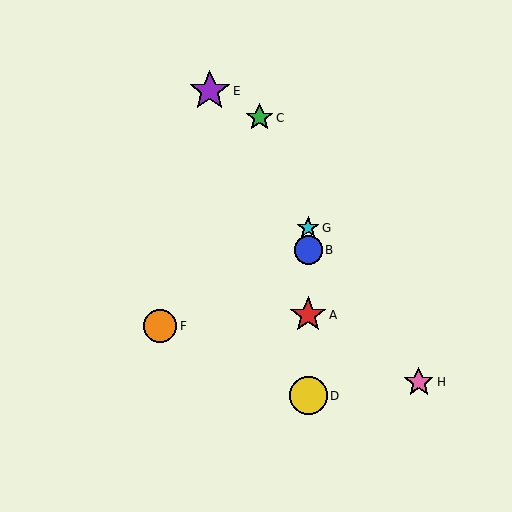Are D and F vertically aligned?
No, D is at x≈308 and F is at x≈160.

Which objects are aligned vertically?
Objects A, B, D, G are aligned vertically.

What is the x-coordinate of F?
Object F is at x≈160.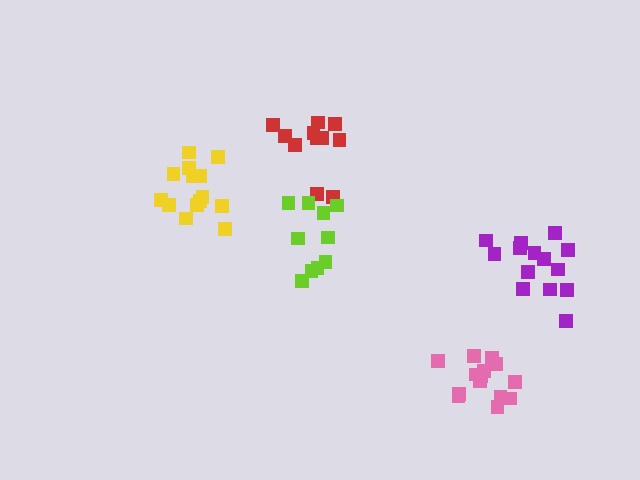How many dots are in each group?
Group 1: 14 dots, Group 2: 14 dots, Group 3: 14 dots, Group 4: 11 dots, Group 5: 11 dots (64 total).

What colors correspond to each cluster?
The clusters are colored: purple, pink, yellow, red, lime.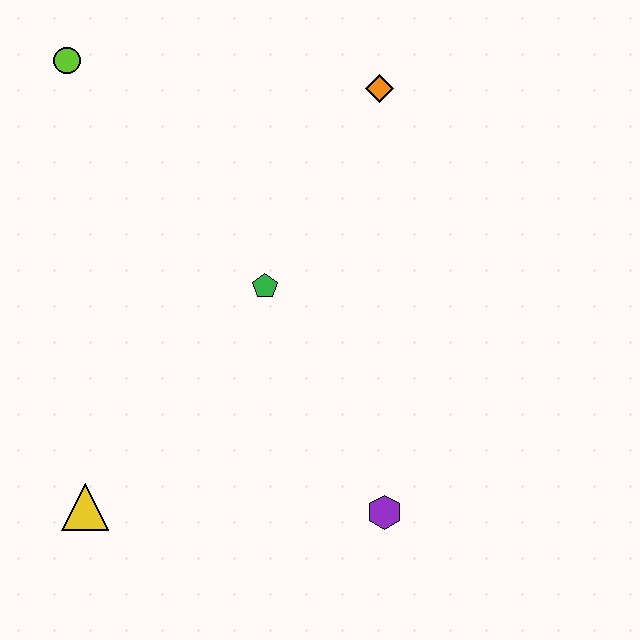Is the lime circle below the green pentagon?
No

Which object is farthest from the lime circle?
The purple hexagon is farthest from the lime circle.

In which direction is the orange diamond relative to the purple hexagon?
The orange diamond is above the purple hexagon.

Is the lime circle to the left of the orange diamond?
Yes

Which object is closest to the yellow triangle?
The green pentagon is closest to the yellow triangle.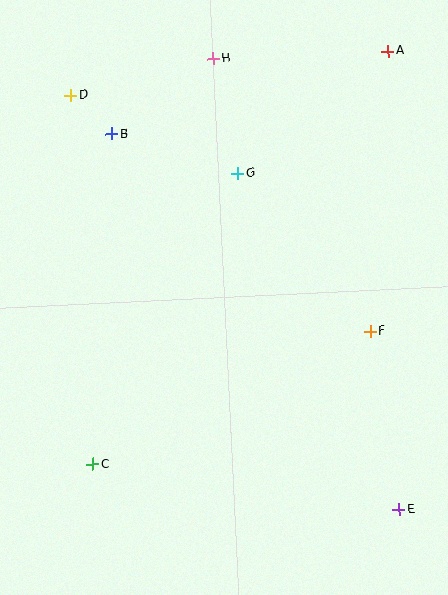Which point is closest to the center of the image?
Point G at (238, 173) is closest to the center.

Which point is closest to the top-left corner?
Point D is closest to the top-left corner.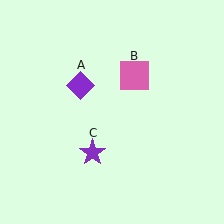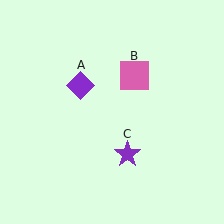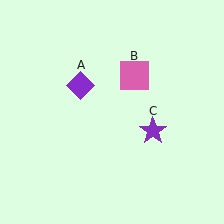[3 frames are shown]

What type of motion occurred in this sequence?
The purple star (object C) rotated counterclockwise around the center of the scene.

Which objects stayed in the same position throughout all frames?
Purple diamond (object A) and pink square (object B) remained stationary.